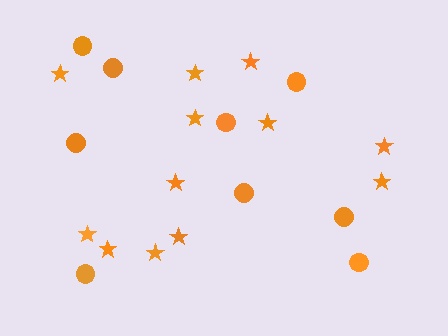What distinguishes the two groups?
There are 2 groups: one group of stars (12) and one group of circles (9).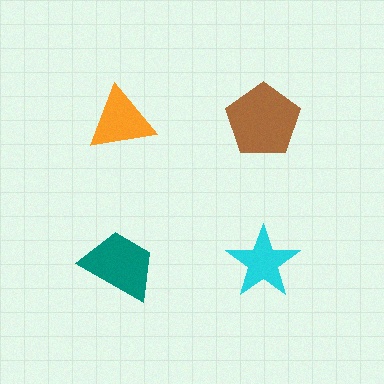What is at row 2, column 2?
A cyan star.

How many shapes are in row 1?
2 shapes.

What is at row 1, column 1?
An orange triangle.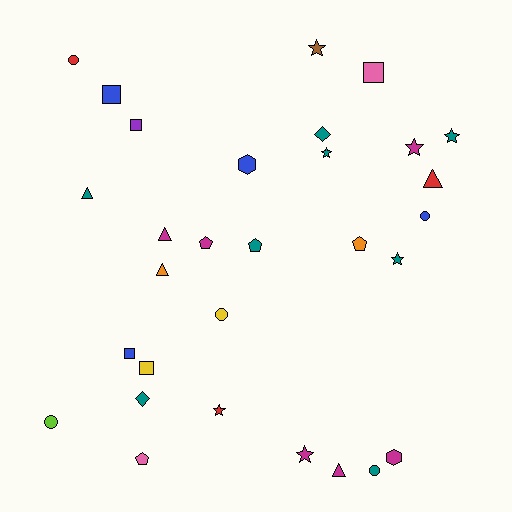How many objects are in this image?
There are 30 objects.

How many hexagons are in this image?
There are 2 hexagons.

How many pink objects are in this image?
There are 2 pink objects.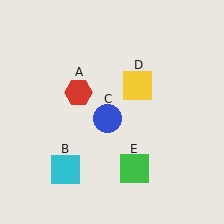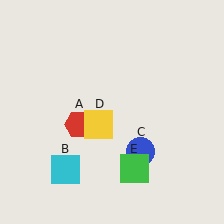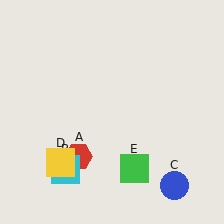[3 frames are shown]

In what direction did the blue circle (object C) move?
The blue circle (object C) moved down and to the right.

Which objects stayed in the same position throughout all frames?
Cyan square (object B) and green square (object E) remained stationary.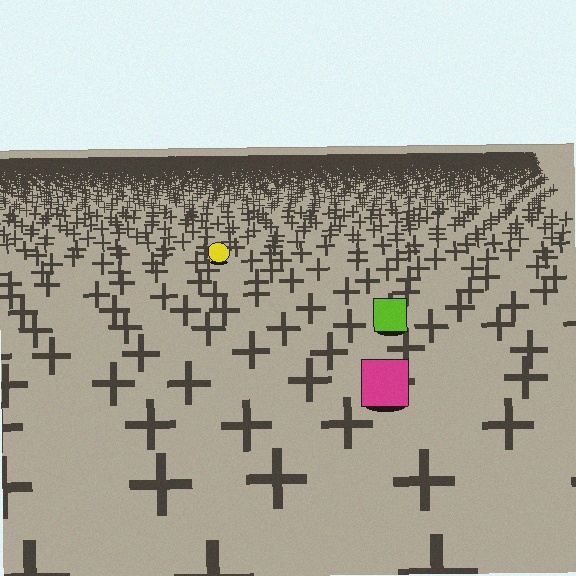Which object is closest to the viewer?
The magenta square is closest. The texture marks near it are larger and more spread out.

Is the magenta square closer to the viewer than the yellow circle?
Yes. The magenta square is closer — you can tell from the texture gradient: the ground texture is coarser near it.